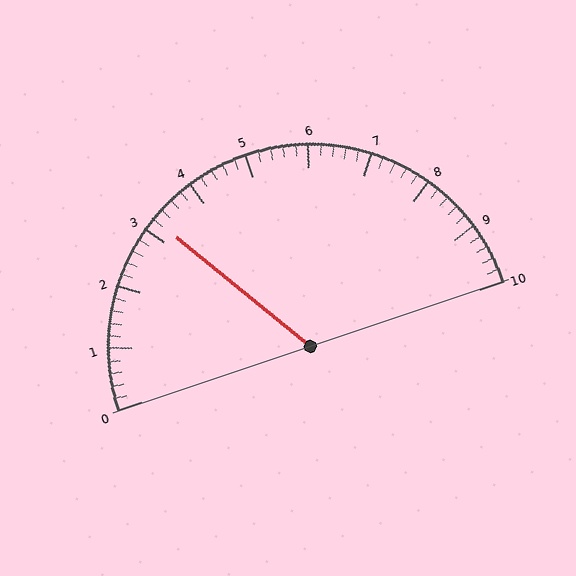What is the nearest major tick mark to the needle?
The nearest major tick mark is 3.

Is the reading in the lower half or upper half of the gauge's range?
The reading is in the lower half of the range (0 to 10).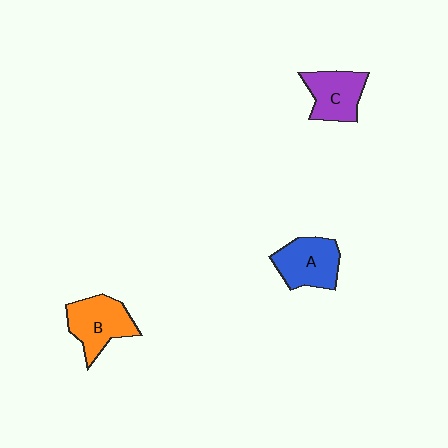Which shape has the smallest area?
Shape C (purple).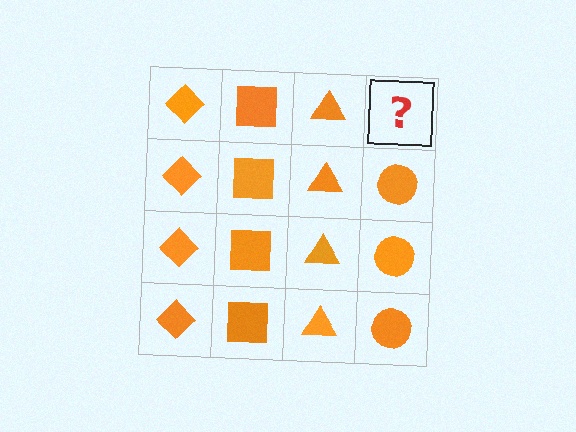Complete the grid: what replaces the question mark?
The question mark should be replaced with an orange circle.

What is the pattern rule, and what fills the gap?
The rule is that each column has a consistent shape. The gap should be filled with an orange circle.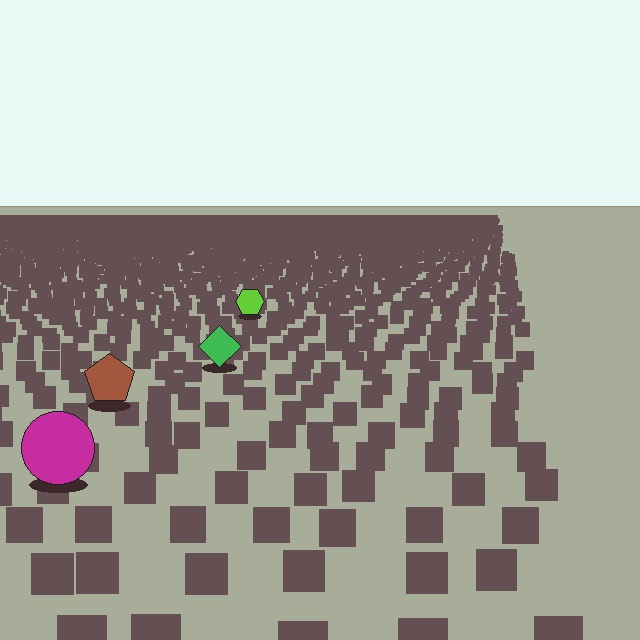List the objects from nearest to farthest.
From nearest to farthest: the magenta circle, the brown pentagon, the green diamond, the lime hexagon.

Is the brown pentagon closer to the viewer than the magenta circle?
No. The magenta circle is closer — you can tell from the texture gradient: the ground texture is coarser near it.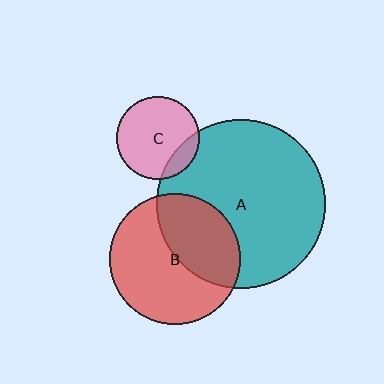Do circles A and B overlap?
Yes.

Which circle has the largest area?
Circle A (teal).